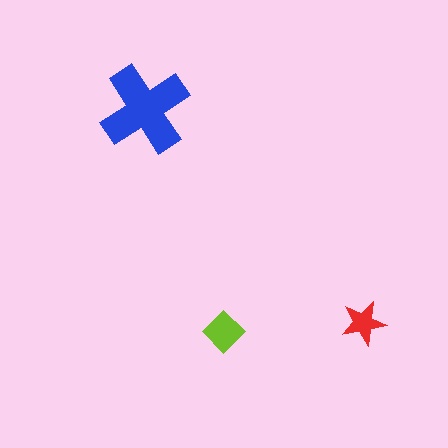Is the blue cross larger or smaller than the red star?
Larger.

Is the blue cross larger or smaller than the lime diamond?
Larger.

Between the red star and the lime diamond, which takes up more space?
The lime diamond.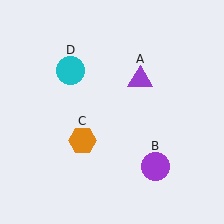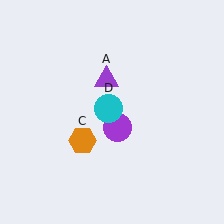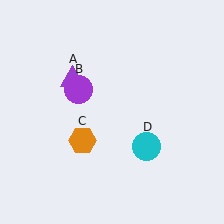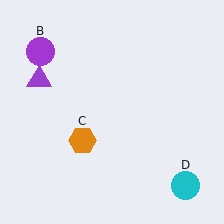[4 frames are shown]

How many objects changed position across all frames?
3 objects changed position: purple triangle (object A), purple circle (object B), cyan circle (object D).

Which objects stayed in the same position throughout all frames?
Orange hexagon (object C) remained stationary.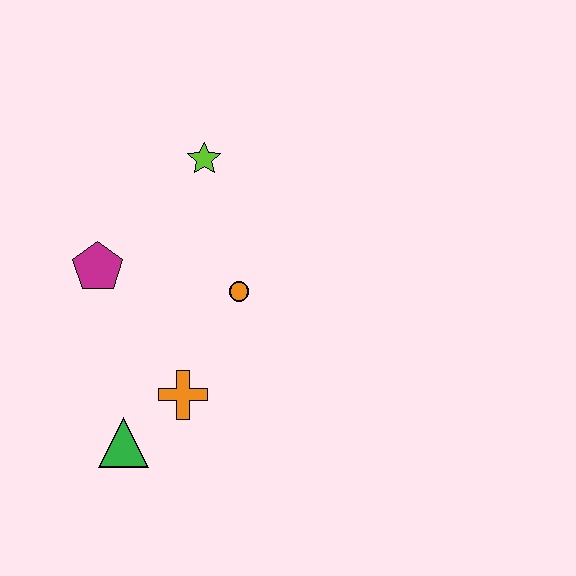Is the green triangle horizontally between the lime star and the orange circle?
No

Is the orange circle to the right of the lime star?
Yes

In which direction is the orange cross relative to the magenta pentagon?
The orange cross is below the magenta pentagon.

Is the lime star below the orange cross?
No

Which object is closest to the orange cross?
The green triangle is closest to the orange cross.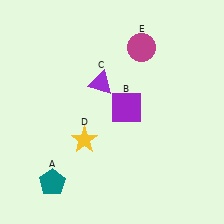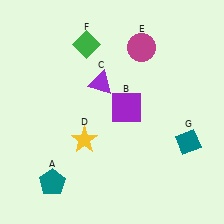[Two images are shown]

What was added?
A green diamond (F), a teal diamond (G) were added in Image 2.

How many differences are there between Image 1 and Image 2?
There are 2 differences between the two images.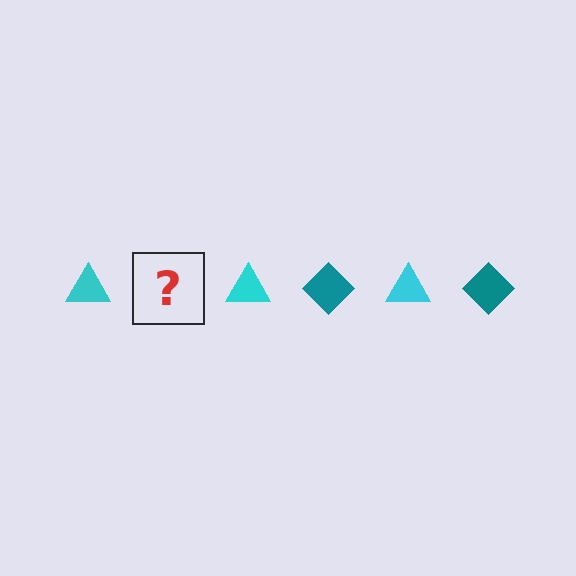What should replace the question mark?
The question mark should be replaced with a teal diamond.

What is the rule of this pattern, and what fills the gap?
The rule is that the pattern alternates between cyan triangle and teal diamond. The gap should be filled with a teal diamond.